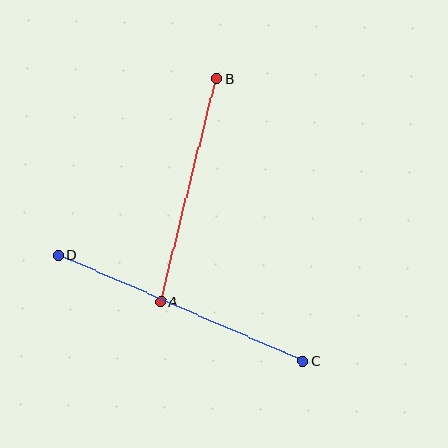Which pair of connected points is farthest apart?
Points C and D are farthest apart.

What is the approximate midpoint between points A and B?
The midpoint is at approximately (189, 190) pixels.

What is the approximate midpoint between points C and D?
The midpoint is at approximately (181, 308) pixels.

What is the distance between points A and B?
The distance is approximately 230 pixels.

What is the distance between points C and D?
The distance is approximately 266 pixels.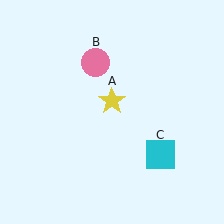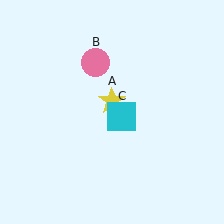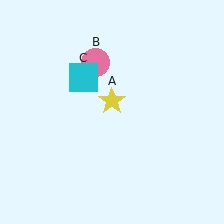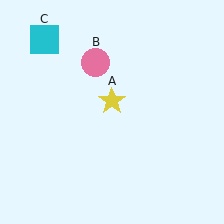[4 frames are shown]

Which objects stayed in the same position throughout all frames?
Yellow star (object A) and pink circle (object B) remained stationary.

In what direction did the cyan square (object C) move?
The cyan square (object C) moved up and to the left.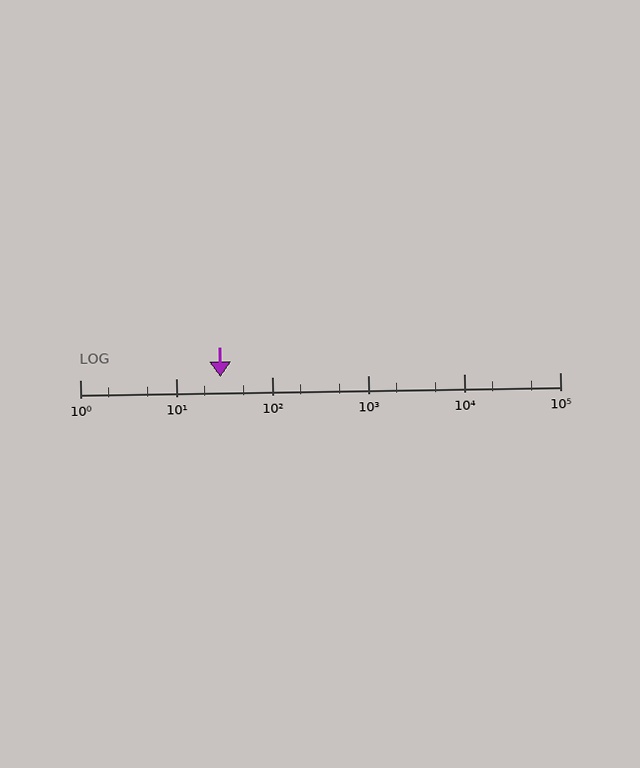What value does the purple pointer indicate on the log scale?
The pointer indicates approximately 29.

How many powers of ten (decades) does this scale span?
The scale spans 5 decades, from 1 to 100000.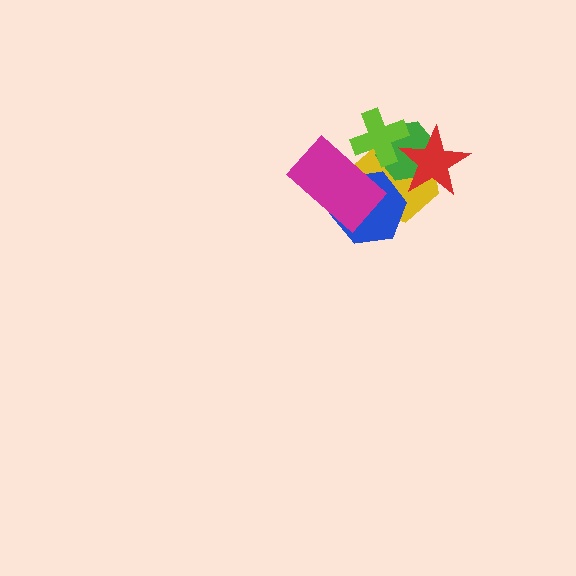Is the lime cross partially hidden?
Yes, it is partially covered by another shape.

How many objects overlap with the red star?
3 objects overlap with the red star.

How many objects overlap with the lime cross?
4 objects overlap with the lime cross.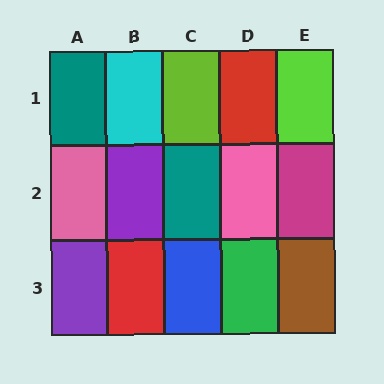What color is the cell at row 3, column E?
Brown.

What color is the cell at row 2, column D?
Pink.